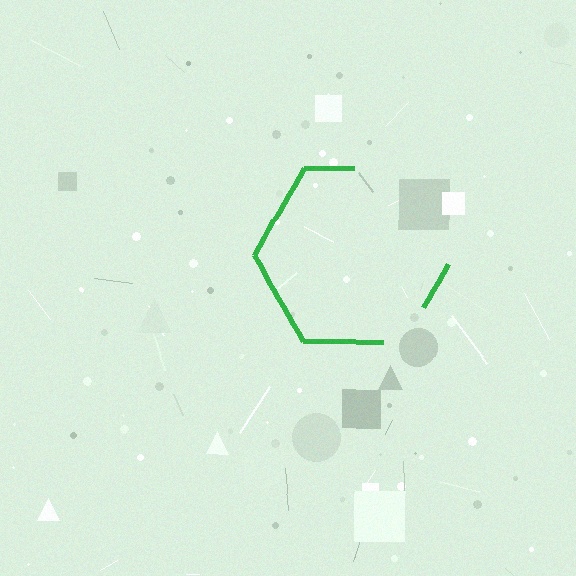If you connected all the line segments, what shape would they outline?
They would outline a hexagon.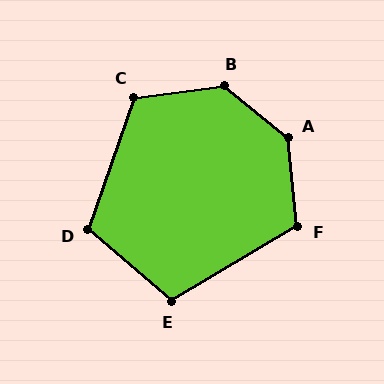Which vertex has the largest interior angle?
A, at approximately 134 degrees.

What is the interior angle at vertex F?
Approximately 115 degrees (obtuse).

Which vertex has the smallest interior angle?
E, at approximately 109 degrees.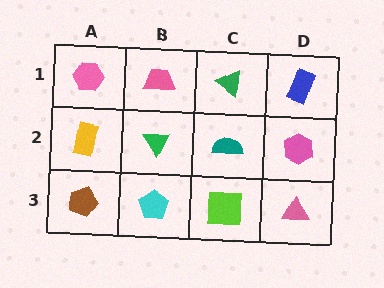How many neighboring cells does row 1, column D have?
2.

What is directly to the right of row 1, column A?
A pink trapezoid.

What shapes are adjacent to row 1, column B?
A green triangle (row 2, column B), a pink hexagon (row 1, column A), a green triangle (row 1, column C).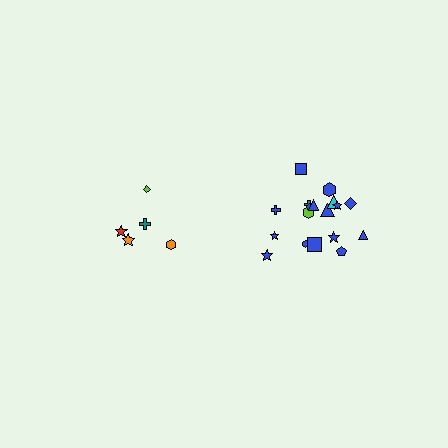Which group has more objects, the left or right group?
The right group.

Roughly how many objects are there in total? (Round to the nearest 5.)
Roughly 25 objects in total.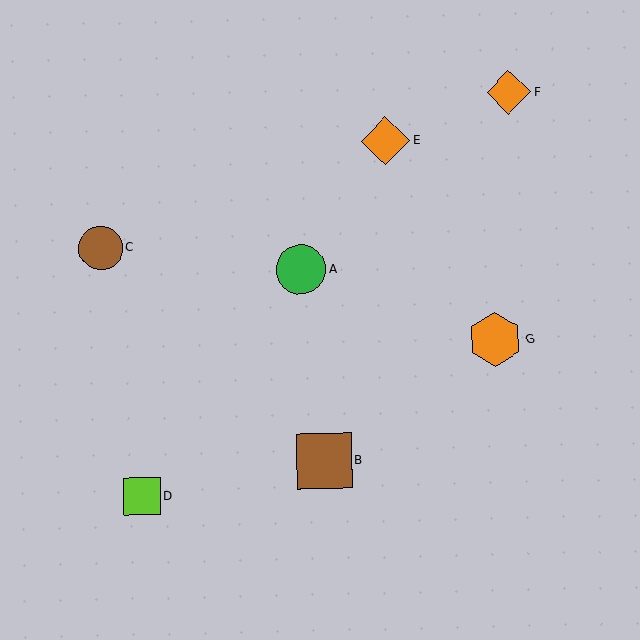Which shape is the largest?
The brown square (labeled B) is the largest.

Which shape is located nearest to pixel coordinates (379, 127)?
The orange diamond (labeled E) at (386, 141) is nearest to that location.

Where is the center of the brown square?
The center of the brown square is at (324, 461).